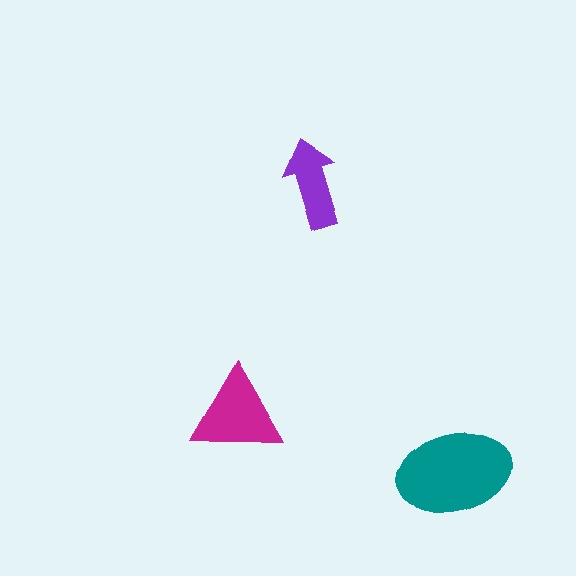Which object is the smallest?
The purple arrow.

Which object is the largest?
The teal ellipse.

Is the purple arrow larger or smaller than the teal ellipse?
Smaller.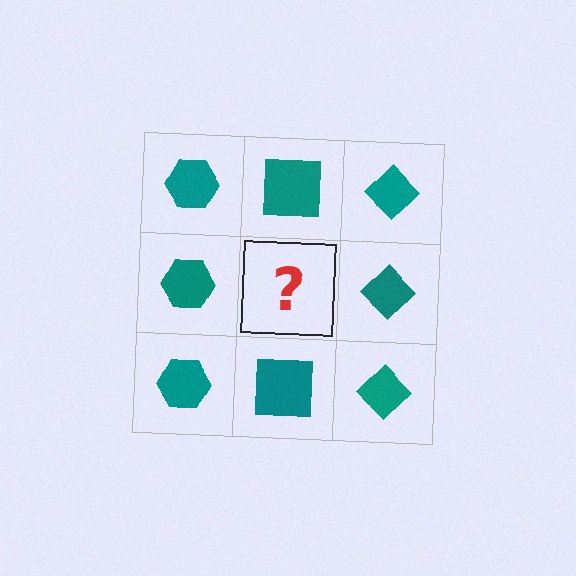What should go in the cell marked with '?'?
The missing cell should contain a teal square.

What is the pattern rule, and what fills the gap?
The rule is that each column has a consistent shape. The gap should be filled with a teal square.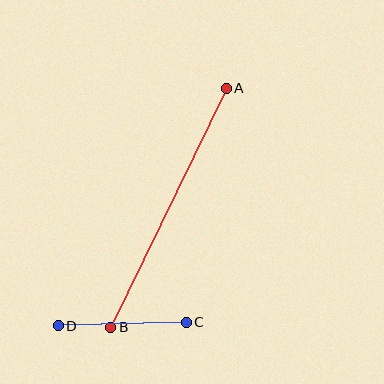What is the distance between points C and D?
The distance is approximately 128 pixels.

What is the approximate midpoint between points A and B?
The midpoint is at approximately (168, 208) pixels.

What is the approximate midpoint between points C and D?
The midpoint is at approximately (122, 324) pixels.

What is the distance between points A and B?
The distance is approximately 265 pixels.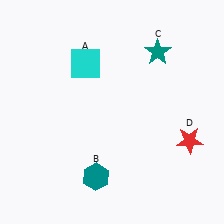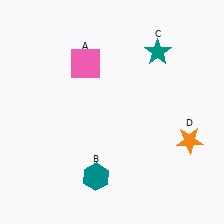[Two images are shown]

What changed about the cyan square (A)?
In Image 1, A is cyan. In Image 2, it changed to pink.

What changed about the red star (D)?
In Image 1, D is red. In Image 2, it changed to orange.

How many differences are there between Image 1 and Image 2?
There are 2 differences between the two images.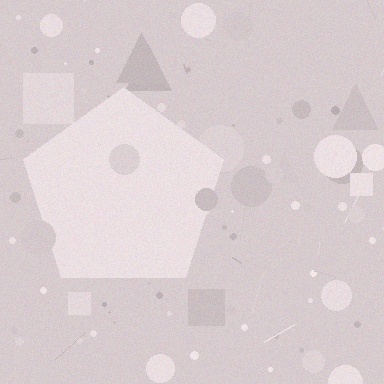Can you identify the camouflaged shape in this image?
The camouflaged shape is a pentagon.